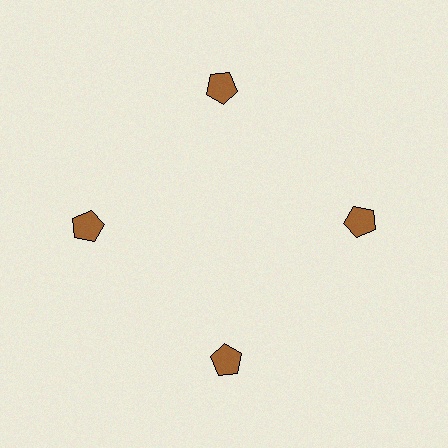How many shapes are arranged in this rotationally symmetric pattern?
There are 4 shapes, arranged in 4 groups of 1.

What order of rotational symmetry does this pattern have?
This pattern has 4-fold rotational symmetry.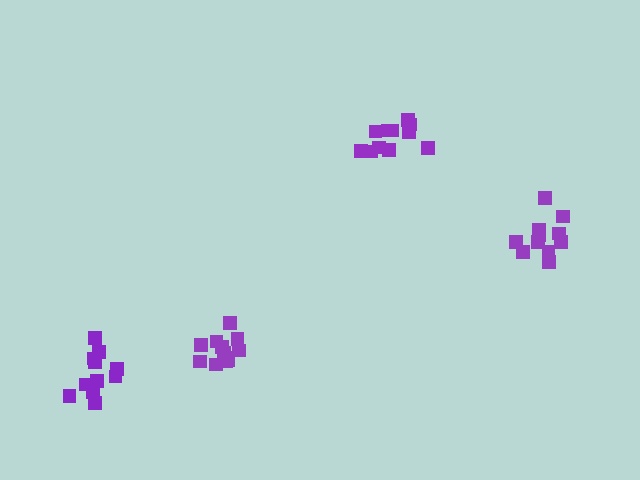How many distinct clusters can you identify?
There are 4 distinct clusters.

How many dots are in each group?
Group 1: 11 dots, Group 2: 11 dots, Group 3: 11 dots, Group 4: 12 dots (45 total).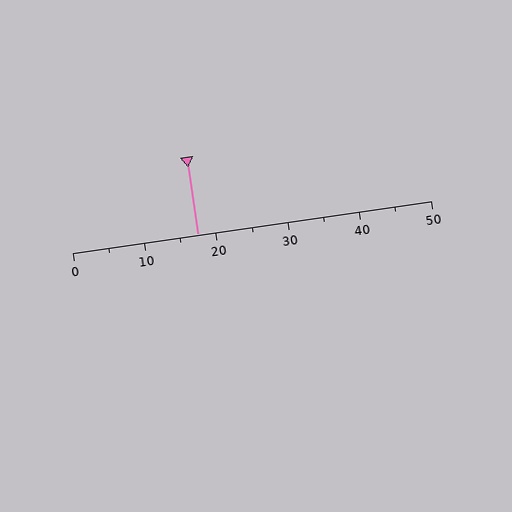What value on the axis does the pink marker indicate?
The marker indicates approximately 17.5.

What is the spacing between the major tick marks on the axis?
The major ticks are spaced 10 apart.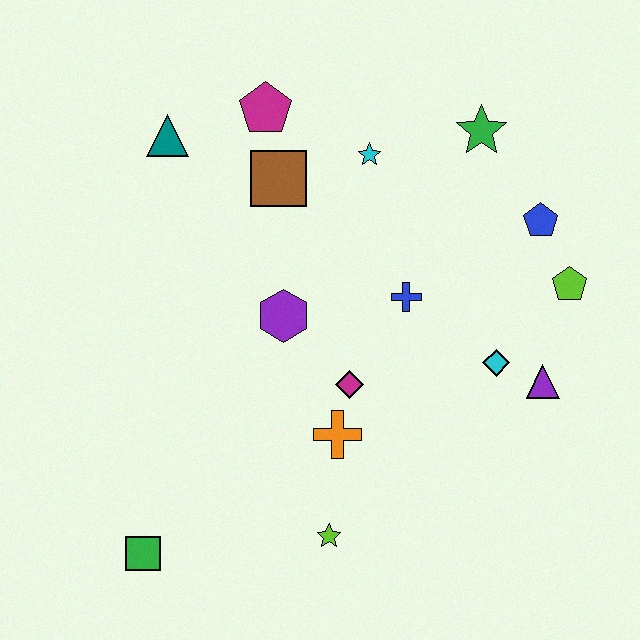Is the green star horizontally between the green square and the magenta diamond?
No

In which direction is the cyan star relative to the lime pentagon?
The cyan star is to the left of the lime pentagon.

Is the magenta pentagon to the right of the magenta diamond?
No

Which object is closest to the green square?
The lime star is closest to the green square.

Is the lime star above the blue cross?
No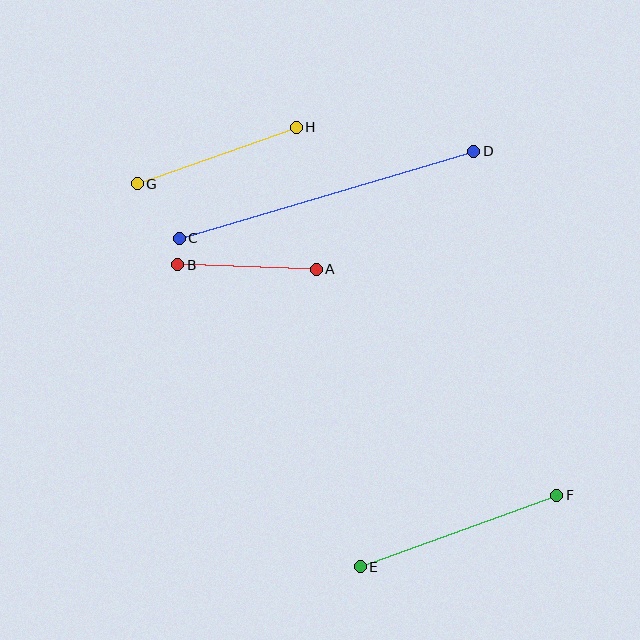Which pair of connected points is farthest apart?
Points C and D are farthest apart.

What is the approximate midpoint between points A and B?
The midpoint is at approximately (247, 267) pixels.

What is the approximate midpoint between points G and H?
The midpoint is at approximately (217, 156) pixels.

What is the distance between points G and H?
The distance is approximately 169 pixels.